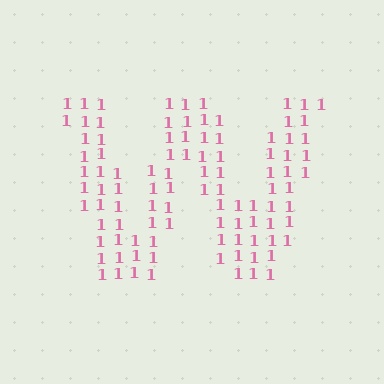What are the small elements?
The small elements are digit 1's.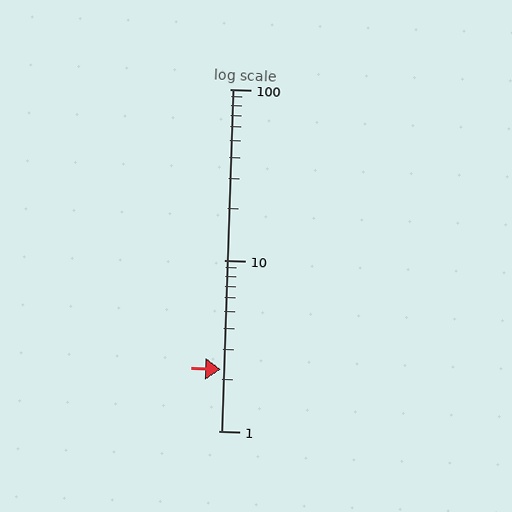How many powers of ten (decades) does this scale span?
The scale spans 2 decades, from 1 to 100.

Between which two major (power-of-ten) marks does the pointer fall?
The pointer is between 1 and 10.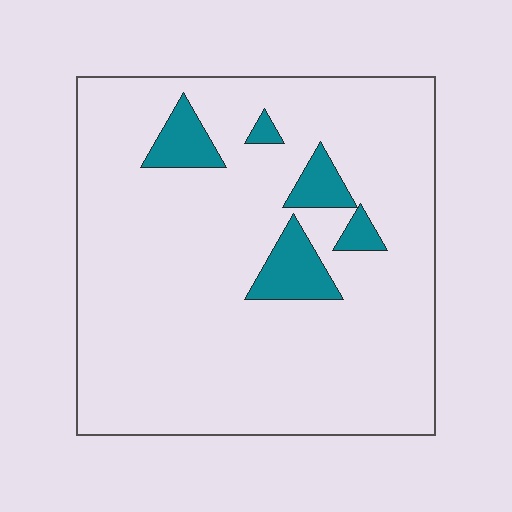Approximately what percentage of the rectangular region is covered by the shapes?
Approximately 10%.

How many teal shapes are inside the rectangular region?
5.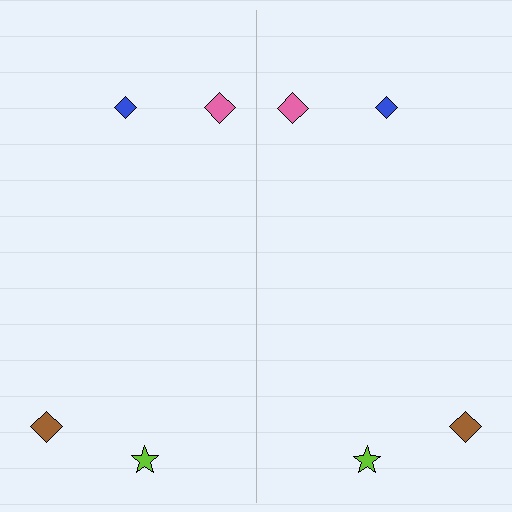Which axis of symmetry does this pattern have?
The pattern has a vertical axis of symmetry running through the center of the image.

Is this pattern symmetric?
Yes, this pattern has bilateral (reflection) symmetry.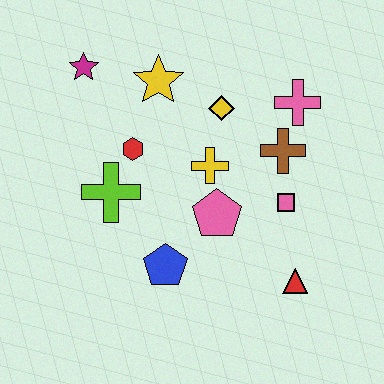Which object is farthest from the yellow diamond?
The red triangle is farthest from the yellow diamond.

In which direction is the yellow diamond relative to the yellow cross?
The yellow diamond is above the yellow cross.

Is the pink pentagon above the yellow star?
No